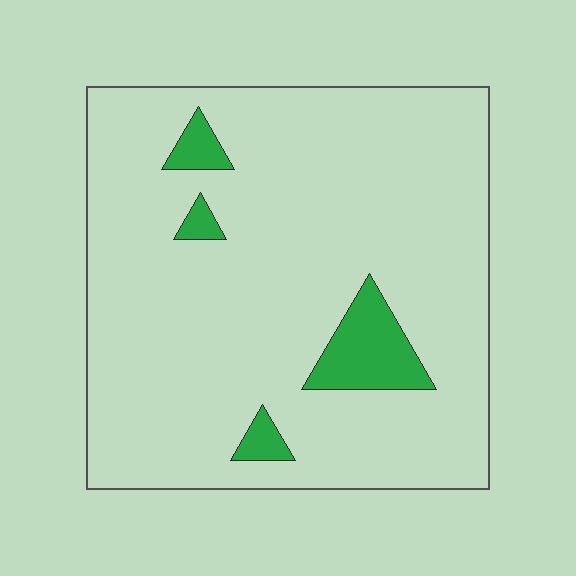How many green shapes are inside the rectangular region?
4.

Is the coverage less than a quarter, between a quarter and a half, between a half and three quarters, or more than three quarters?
Less than a quarter.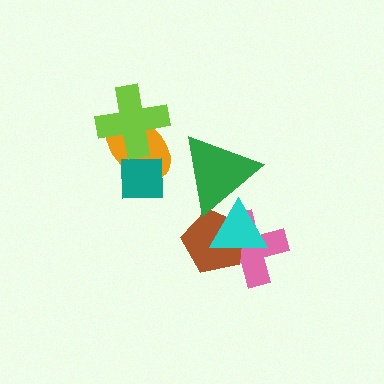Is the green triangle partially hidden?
Yes, it is partially covered by another shape.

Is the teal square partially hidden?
Yes, it is partially covered by another shape.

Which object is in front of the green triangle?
The cyan triangle is in front of the green triangle.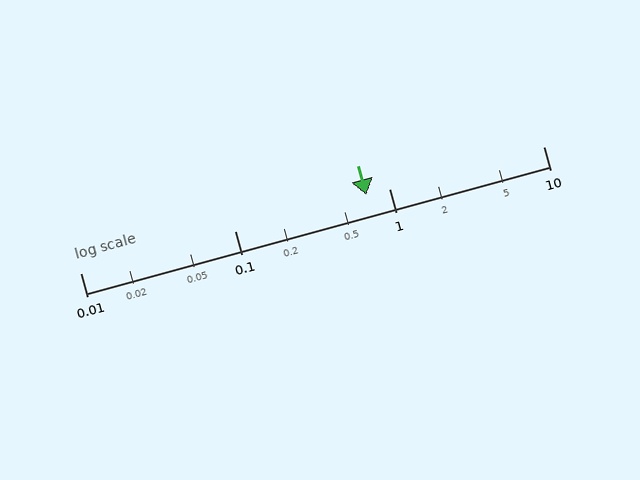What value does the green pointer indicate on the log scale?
The pointer indicates approximately 0.71.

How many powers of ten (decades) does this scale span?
The scale spans 3 decades, from 0.01 to 10.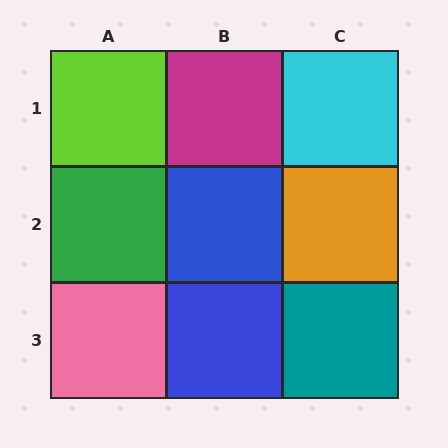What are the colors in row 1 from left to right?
Lime, magenta, cyan.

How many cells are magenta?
1 cell is magenta.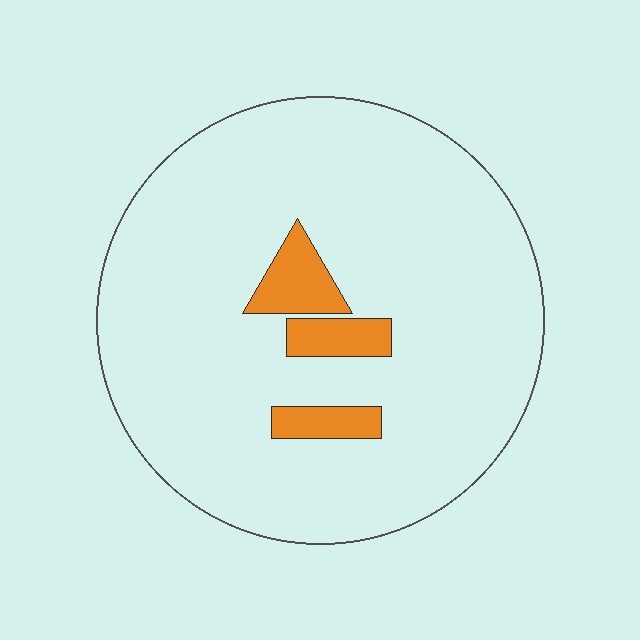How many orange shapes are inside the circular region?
3.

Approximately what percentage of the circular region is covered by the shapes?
Approximately 10%.